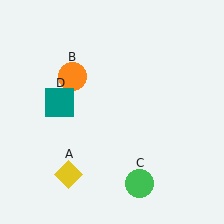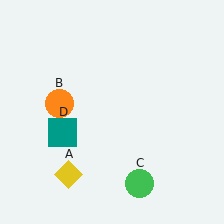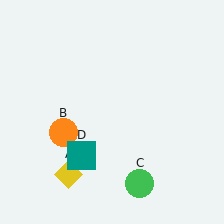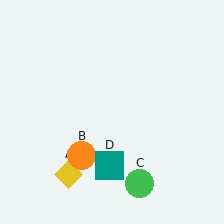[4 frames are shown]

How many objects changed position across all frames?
2 objects changed position: orange circle (object B), teal square (object D).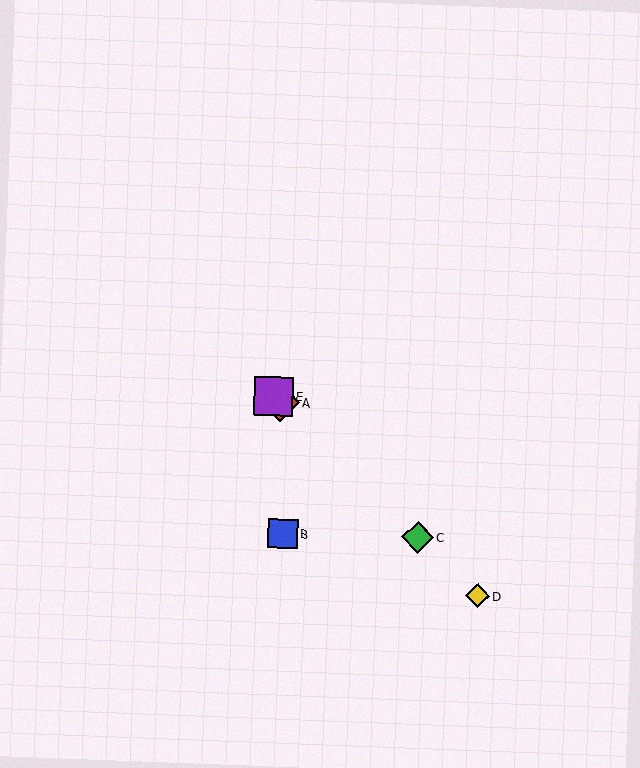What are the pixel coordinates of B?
Object B is at (283, 534).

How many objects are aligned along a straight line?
4 objects (A, C, D, E) are aligned along a straight line.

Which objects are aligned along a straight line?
Objects A, C, D, E are aligned along a straight line.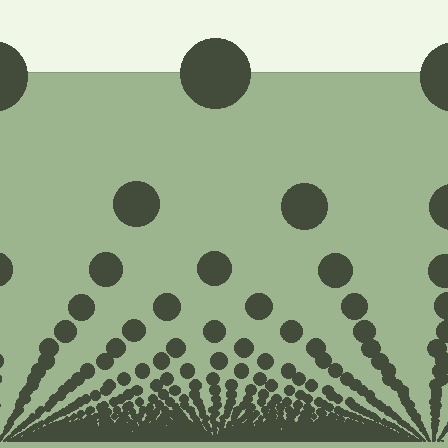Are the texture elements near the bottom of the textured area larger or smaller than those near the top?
Smaller. The gradient is inverted — elements near the bottom are smaller and denser.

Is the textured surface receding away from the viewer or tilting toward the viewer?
The surface appears to tilt toward the viewer. Texture elements get larger and sparser toward the top.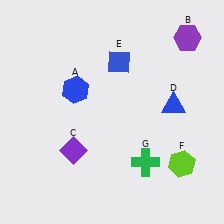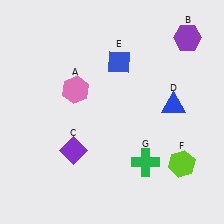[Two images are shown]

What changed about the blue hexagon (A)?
In Image 1, A is blue. In Image 2, it changed to pink.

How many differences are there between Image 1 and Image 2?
There is 1 difference between the two images.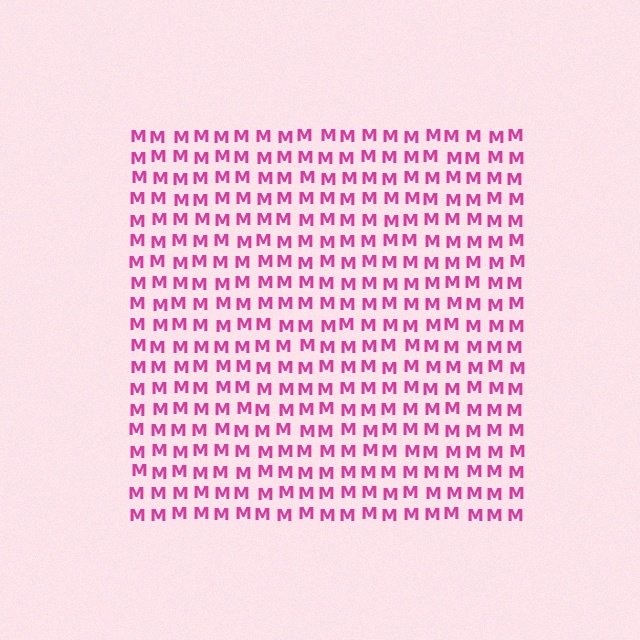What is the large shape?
The large shape is a square.